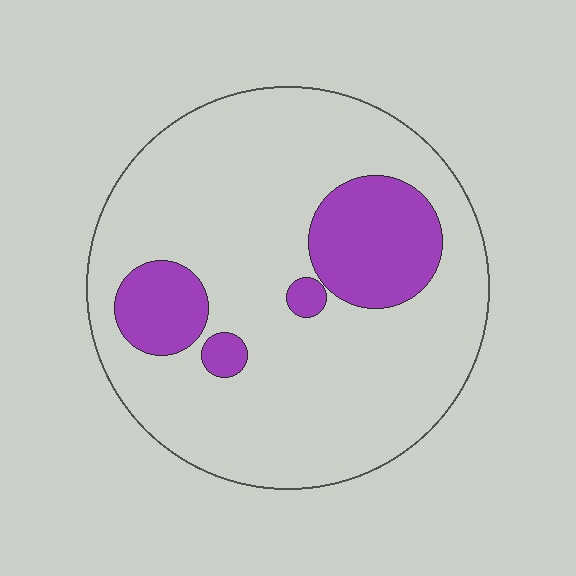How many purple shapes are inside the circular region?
4.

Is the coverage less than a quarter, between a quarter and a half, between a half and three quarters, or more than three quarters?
Less than a quarter.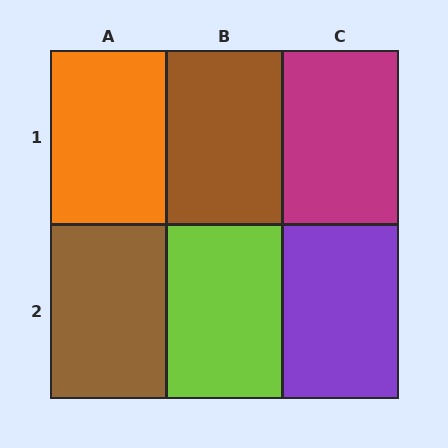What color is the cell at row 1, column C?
Magenta.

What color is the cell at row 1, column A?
Orange.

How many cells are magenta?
1 cell is magenta.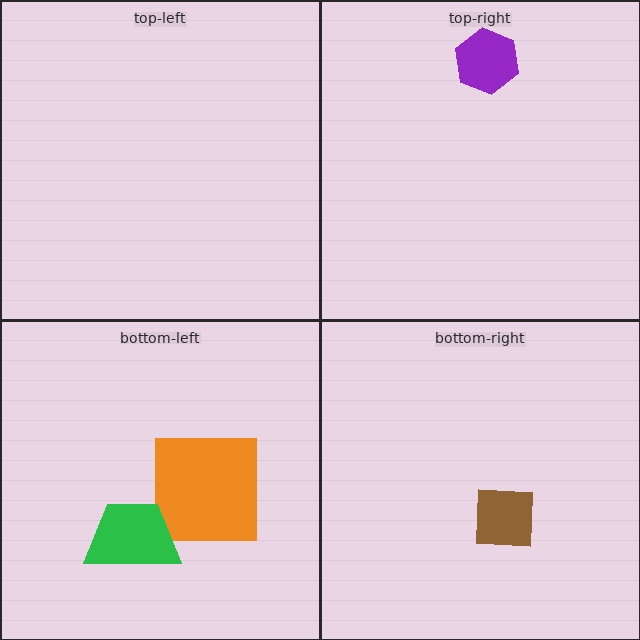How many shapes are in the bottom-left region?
2.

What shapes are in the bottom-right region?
The brown square.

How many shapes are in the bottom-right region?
1.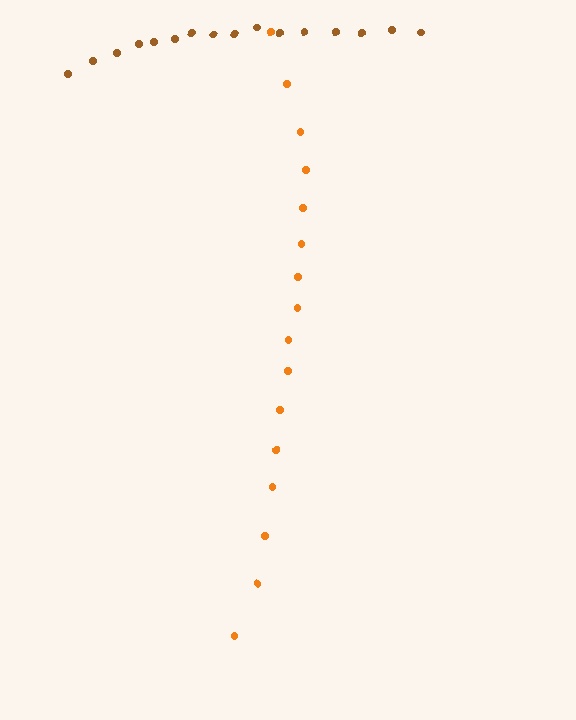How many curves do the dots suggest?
There are 2 distinct paths.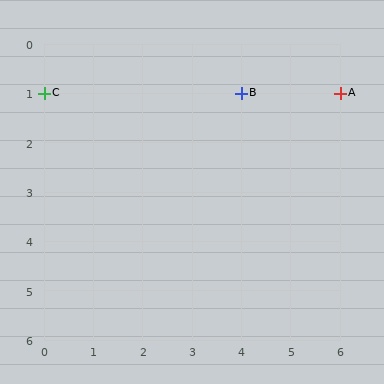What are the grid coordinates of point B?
Point B is at grid coordinates (4, 1).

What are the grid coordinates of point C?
Point C is at grid coordinates (0, 1).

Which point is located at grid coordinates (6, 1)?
Point A is at (6, 1).